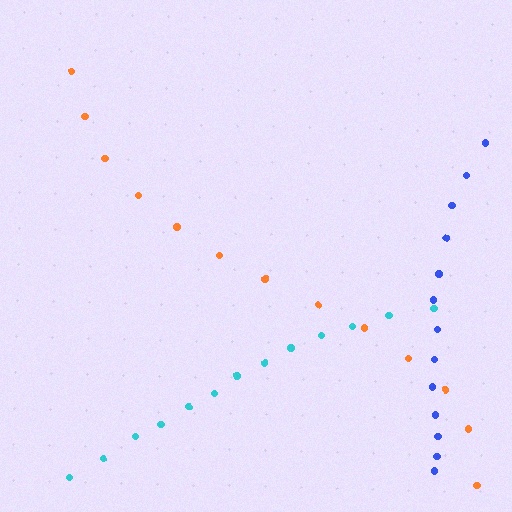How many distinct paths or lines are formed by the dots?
There are 3 distinct paths.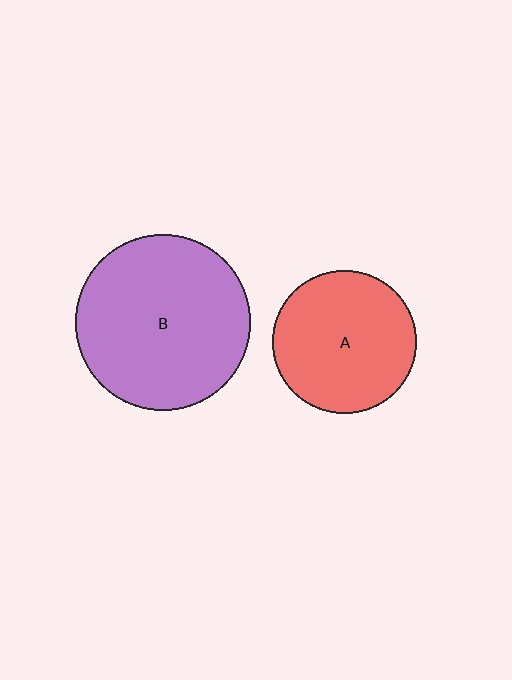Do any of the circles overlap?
No, none of the circles overlap.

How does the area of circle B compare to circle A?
Approximately 1.5 times.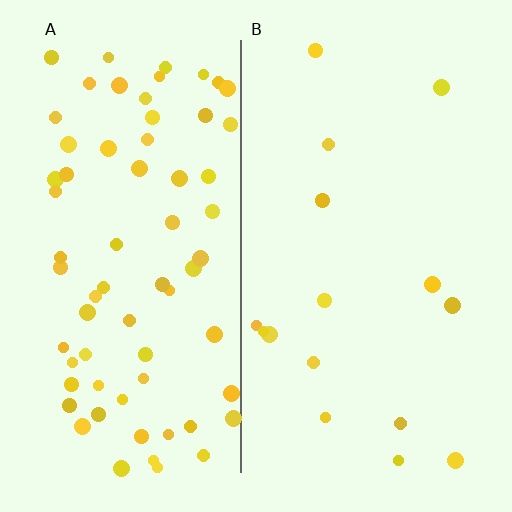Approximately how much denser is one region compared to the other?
Approximately 4.4× — region A over region B.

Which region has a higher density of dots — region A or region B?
A (the left).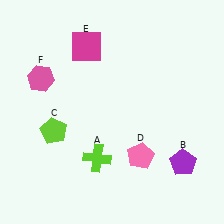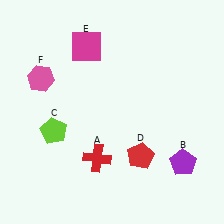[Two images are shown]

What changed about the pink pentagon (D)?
In Image 1, D is pink. In Image 2, it changed to red.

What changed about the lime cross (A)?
In Image 1, A is lime. In Image 2, it changed to red.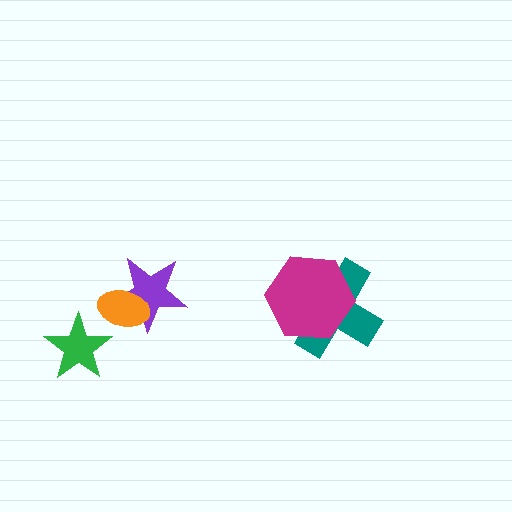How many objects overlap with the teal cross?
1 object overlaps with the teal cross.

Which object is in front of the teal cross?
The magenta hexagon is in front of the teal cross.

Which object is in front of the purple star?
The orange ellipse is in front of the purple star.